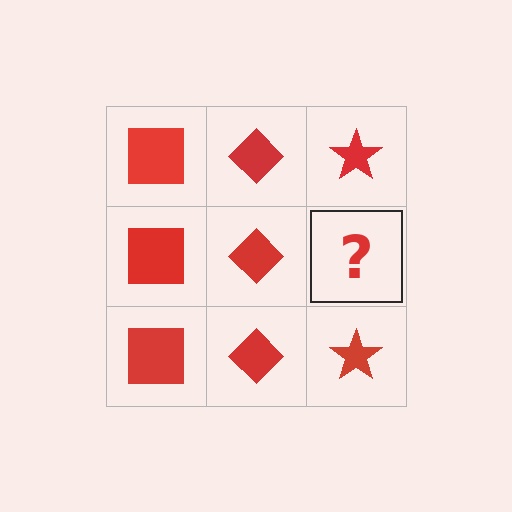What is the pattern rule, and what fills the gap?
The rule is that each column has a consistent shape. The gap should be filled with a red star.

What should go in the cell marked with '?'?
The missing cell should contain a red star.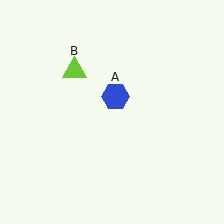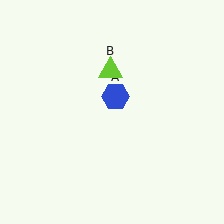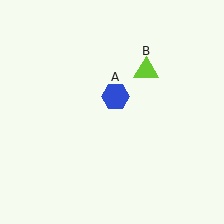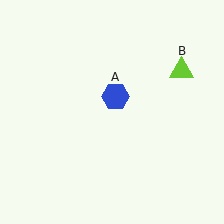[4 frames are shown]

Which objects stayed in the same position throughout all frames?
Blue hexagon (object A) remained stationary.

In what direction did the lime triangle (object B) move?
The lime triangle (object B) moved right.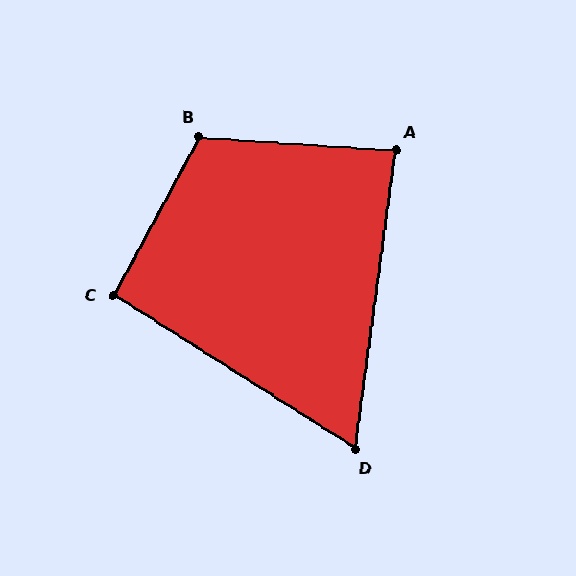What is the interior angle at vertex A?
Approximately 86 degrees (approximately right).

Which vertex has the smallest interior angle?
D, at approximately 65 degrees.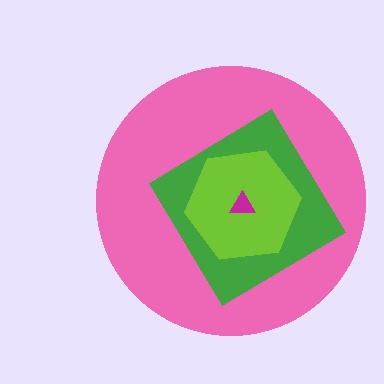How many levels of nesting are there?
4.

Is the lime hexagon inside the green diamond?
Yes.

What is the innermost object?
The magenta triangle.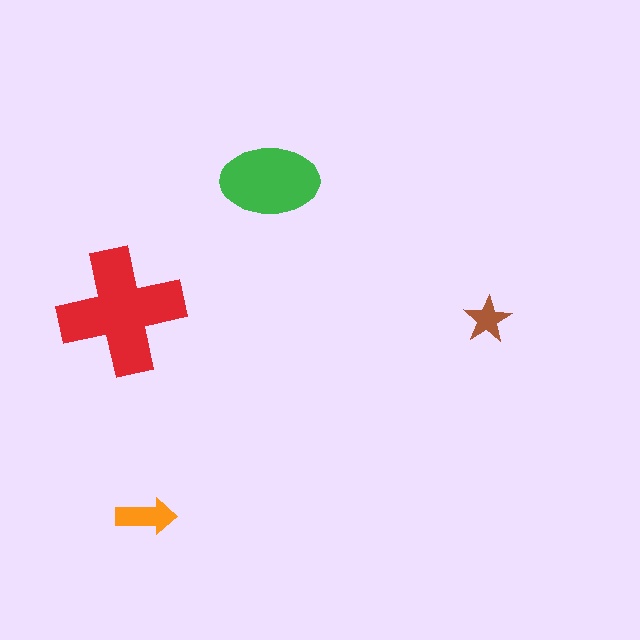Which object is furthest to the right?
The brown star is rightmost.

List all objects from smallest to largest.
The brown star, the orange arrow, the green ellipse, the red cross.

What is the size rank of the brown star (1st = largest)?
4th.